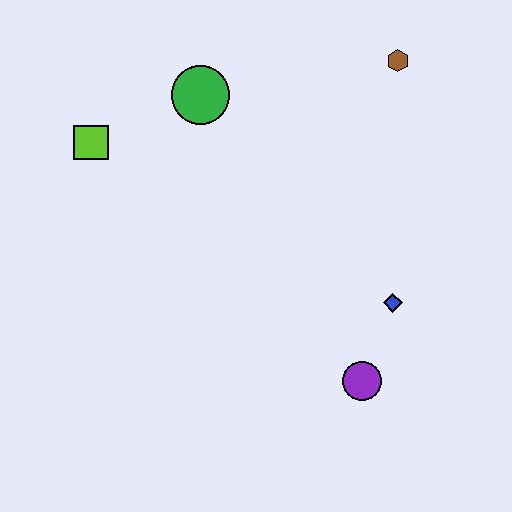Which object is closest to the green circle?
The lime square is closest to the green circle.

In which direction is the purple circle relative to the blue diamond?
The purple circle is below the blue diamond.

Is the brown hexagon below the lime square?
No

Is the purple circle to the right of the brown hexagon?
No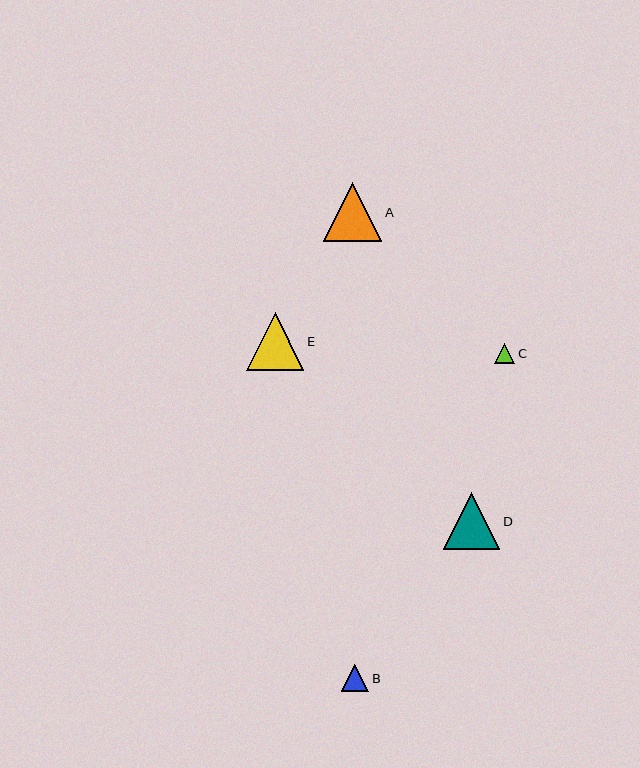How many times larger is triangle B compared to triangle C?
Triangle B is approximately 1.4 times the size of triangle C.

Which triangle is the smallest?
Triangle C is the smallest with a size of approximately 20 pixels.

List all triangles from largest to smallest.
From largest to smallest: A, E, D, B, C.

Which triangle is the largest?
Triangle A is the largest with a size of approximately 59 pixels.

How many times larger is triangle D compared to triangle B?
Triangle D is approximately 2.0 times the size of triangle B.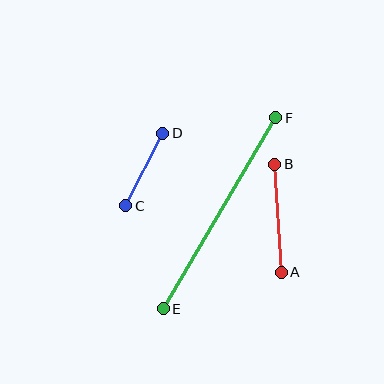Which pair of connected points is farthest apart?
Points E and F are farthest apart.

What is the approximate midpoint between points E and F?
The midpoint is at approximately (220, 213) pixels.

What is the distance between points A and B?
The distance is approximately 108 pixels.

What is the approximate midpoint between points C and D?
The midpoint is at approximately (144, 169) pixels.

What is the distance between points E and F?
The distance is approximately 222 pixels.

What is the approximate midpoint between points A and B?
The midpoint is at approximately (278, 218) pixels.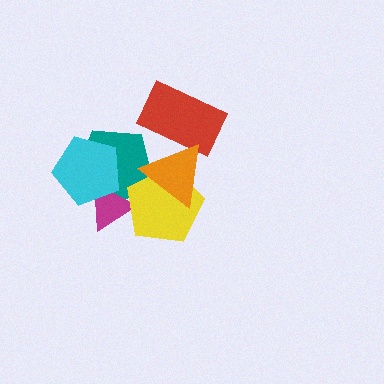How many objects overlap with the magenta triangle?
3 objects overlap with the magenta triangle.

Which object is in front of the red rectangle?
The orange triangle is in front of the red rectangle.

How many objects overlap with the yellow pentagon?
3 objects overlap with the yellow pentagon.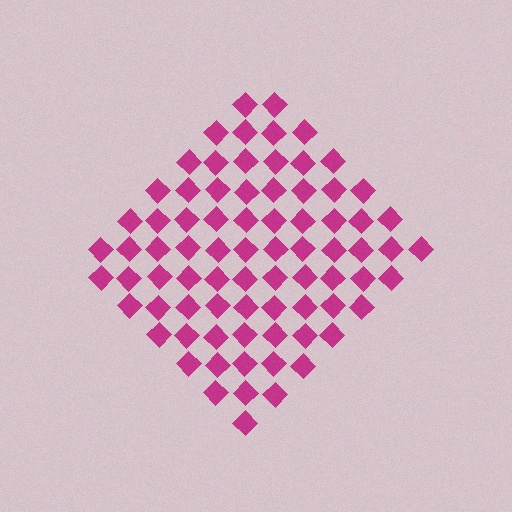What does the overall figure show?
The overall figure shows a diamond.